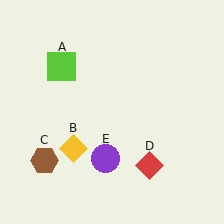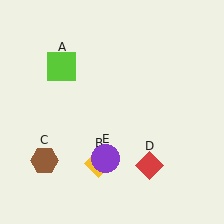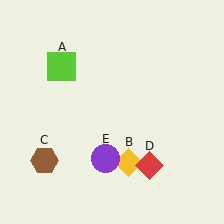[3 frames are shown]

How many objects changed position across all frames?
1 object changed position: yellow diamond (object B).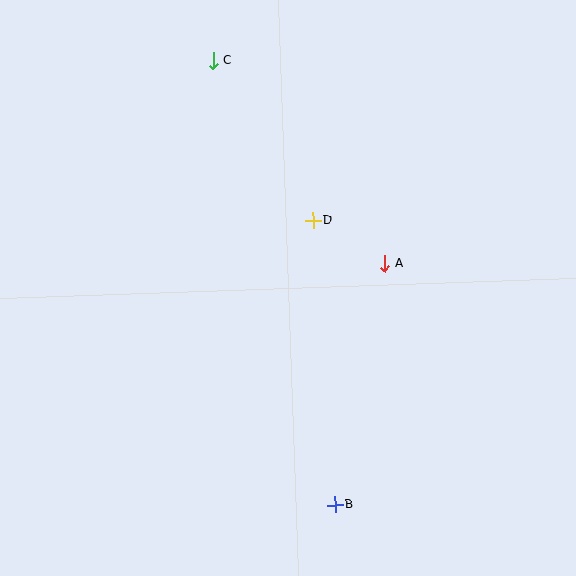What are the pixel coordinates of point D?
Point D is at (313, 220).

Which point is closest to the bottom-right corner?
Point B is closest to the bottom-right corner.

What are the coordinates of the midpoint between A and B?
The midpoint between A and B is at (360, 384).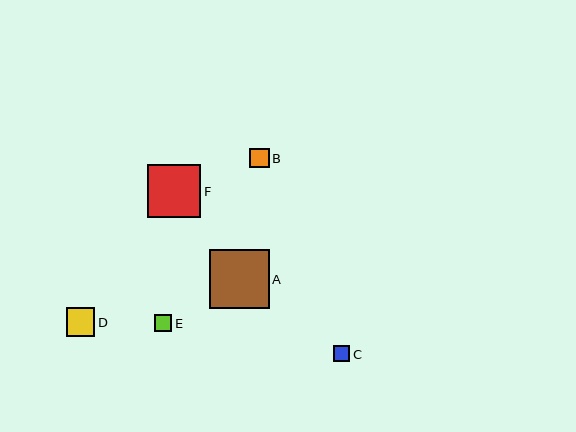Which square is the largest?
Square A is the largest with a size of approximately 59 pixels.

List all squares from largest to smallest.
From largest to smallest: A, F, D, B, E, C.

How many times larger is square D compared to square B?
Square D is approximately 1.5 times the size of square B.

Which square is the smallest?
Square C is the smallest with a size of approximately 16 pixels.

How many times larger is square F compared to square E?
Square F is approximately 3.1 times the size of square E.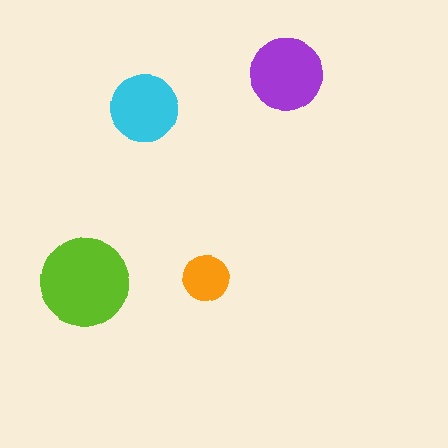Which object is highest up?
The purple circle is topmost.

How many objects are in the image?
There are 4 objects in the image.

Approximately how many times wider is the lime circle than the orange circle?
About 2 times wider.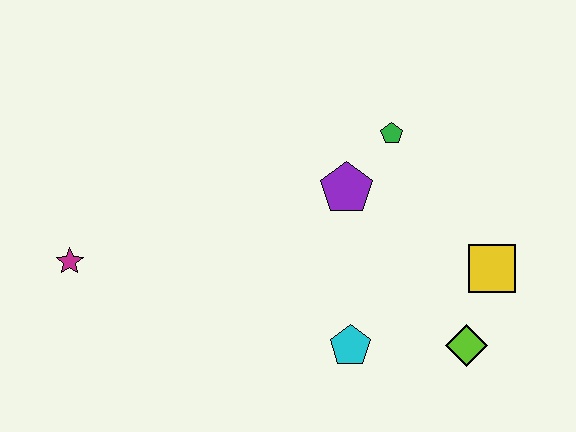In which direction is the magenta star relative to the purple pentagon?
The magenta star is to the left of the purple pentagon.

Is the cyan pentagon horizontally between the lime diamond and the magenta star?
Yes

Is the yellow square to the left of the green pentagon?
No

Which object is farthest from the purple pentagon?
The magenta star is farthest from the purple pentagon.